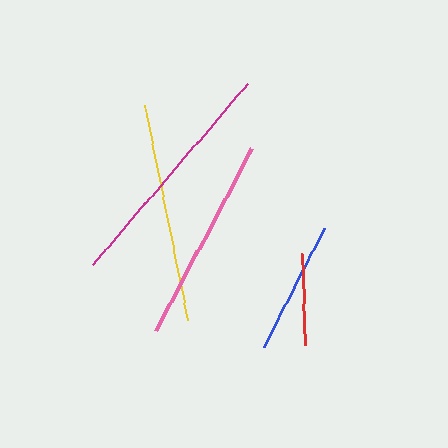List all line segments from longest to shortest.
From longest to shortest: magenta, yellow, pink, blue, red.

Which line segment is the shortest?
The red line is the shortest at approximately 91 pixels.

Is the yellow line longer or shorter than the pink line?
The yellow line is longer than the pink line.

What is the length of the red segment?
The red segment is approximately 91 pixels long.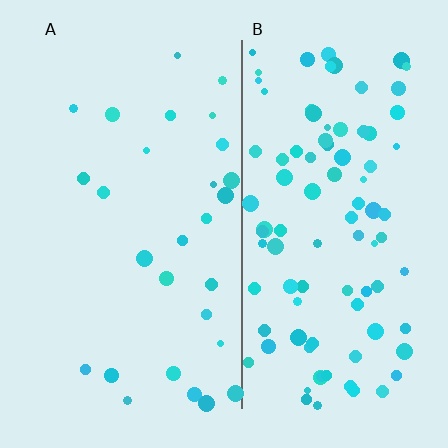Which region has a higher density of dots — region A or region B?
B (the right).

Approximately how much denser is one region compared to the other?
Approximately 3.3× — region B over region A.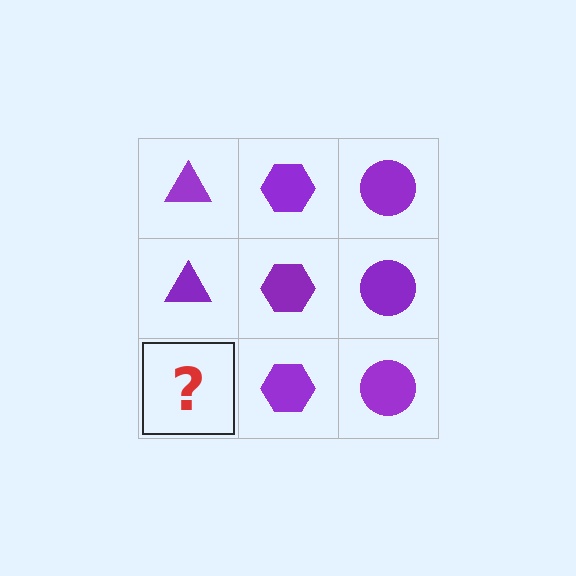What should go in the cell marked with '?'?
The missing cell should contain a purple triangle.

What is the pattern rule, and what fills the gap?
The rule is that each column has a consistent shape. The gap should be filled with a purple triangle.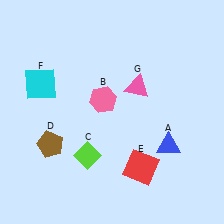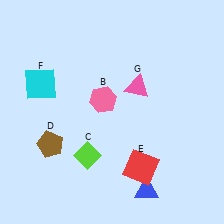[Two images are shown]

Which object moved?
The blue triangle (A) moved down.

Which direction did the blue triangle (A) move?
The blue triangle (A) moved down.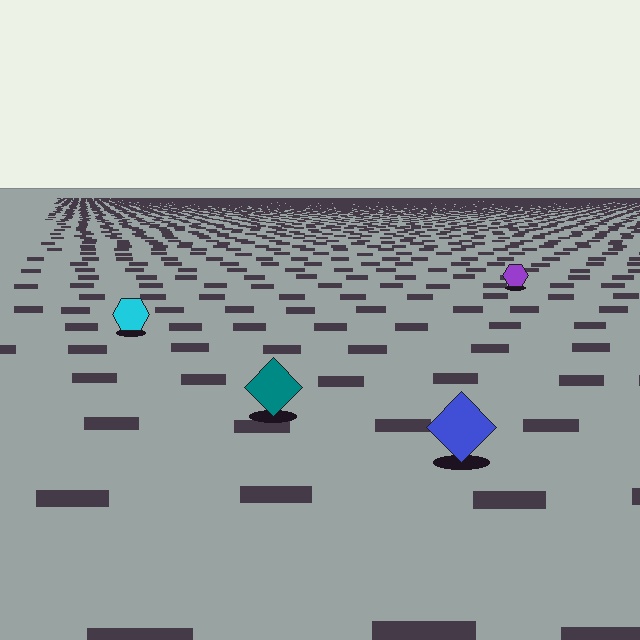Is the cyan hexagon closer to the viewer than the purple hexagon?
Yes. The cyan hexagon is closer — you can tell from the texture gradient: the ground texture is coarser near it.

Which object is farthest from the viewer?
The purple hexagon is farthest from the viewer. It appears smaller and the ground texture around it is denser.